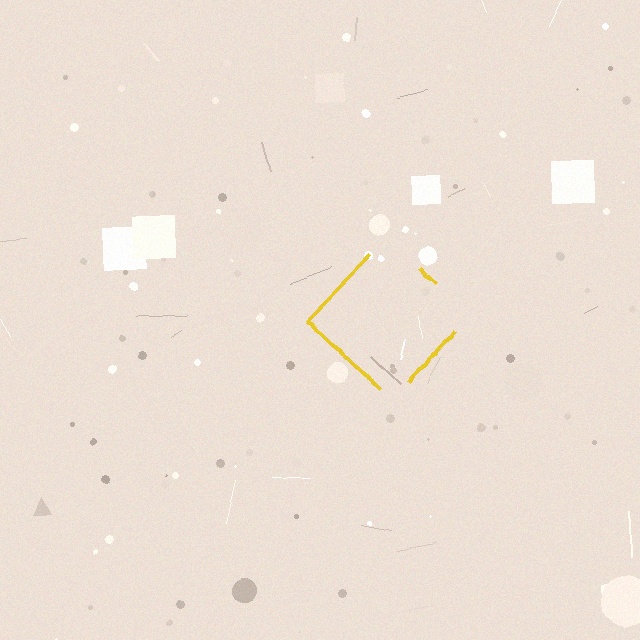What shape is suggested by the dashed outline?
The dashed outline suggests a diamond.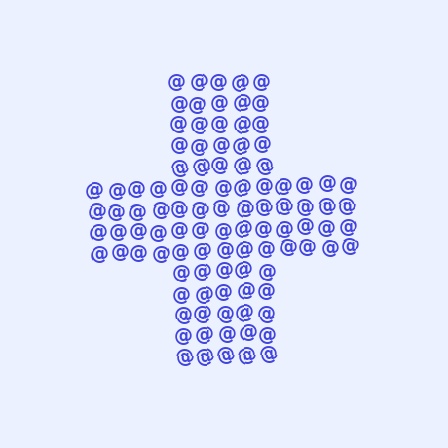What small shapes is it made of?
It is made of small at signs.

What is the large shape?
The large shape is a cross.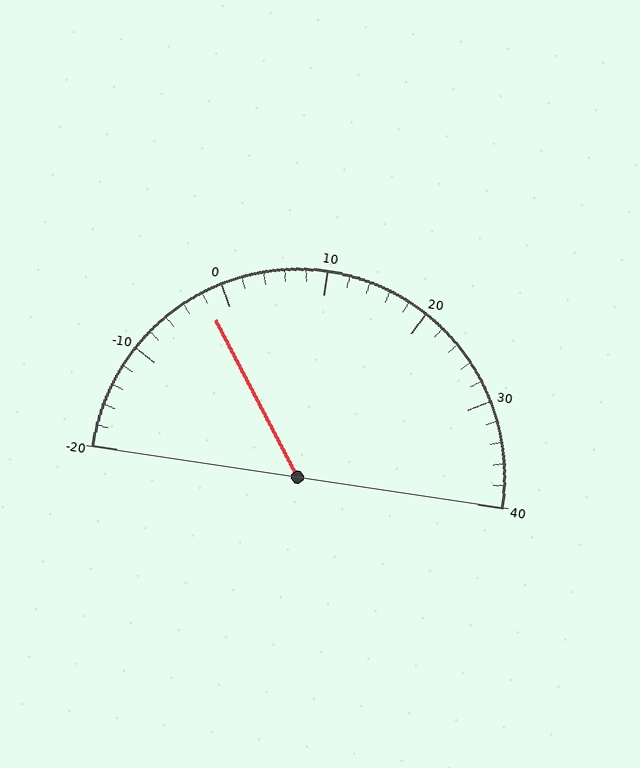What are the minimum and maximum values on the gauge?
The gauge ranges from -20 to 40.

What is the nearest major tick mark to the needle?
The nearest major tick mark is 0.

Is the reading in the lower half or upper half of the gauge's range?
The reading is in the lower half of the range (-20 to 40).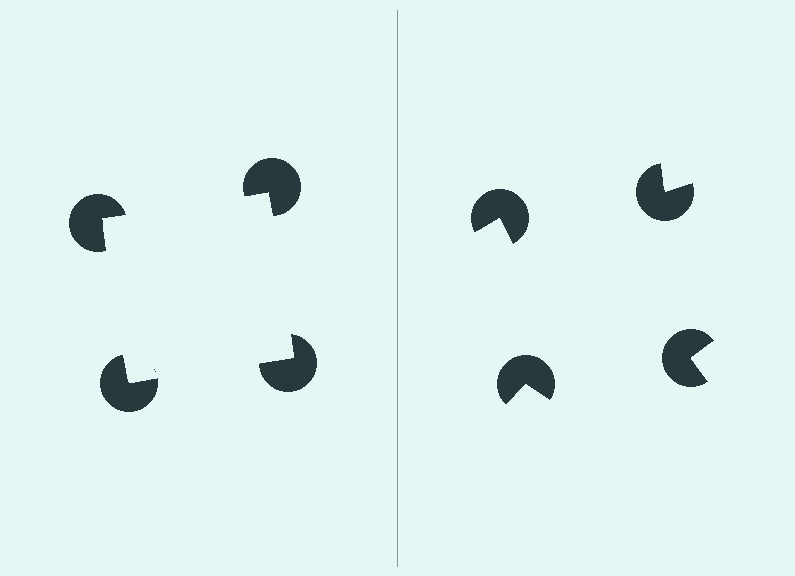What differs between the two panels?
The pac-man discs are positioned identically on both sides; only the wedge orientations differ. On the left they align to a square; on the right they are misaligned.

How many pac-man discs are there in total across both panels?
8 — 4 on each side.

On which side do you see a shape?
An illusory square appears on the left side. On the right side the wedge cuts are rotated, so no coherent shape forms.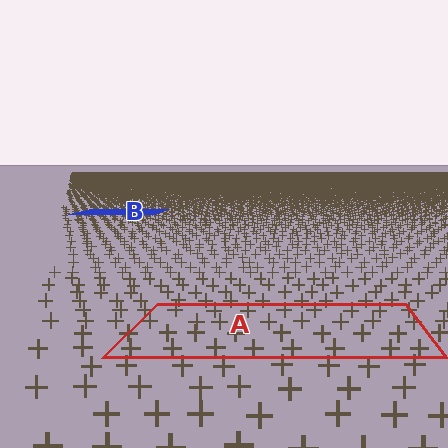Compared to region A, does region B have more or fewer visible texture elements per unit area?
Region B has more texture elements per unit area — they are packed more densely because it is farther away.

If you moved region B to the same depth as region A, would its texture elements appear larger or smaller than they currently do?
They would appear larger. At a closer depth, the same texture elements are projected at a bigger on-screen size.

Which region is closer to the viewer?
Region A is closer. The texture elements there are larger and more spread out.